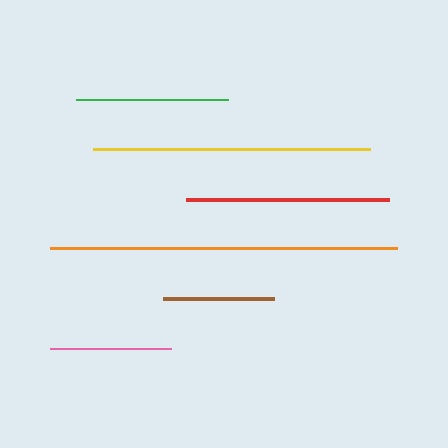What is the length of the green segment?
The green segment is approximately 153 pixels long.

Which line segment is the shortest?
The brown line is the shortest at approximately 111 pixels.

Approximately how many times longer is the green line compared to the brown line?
The green line is approximately 1.4 times the length of the brown line.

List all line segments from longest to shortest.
From longest to shortest: orange, yellow, red, green, pink, brown.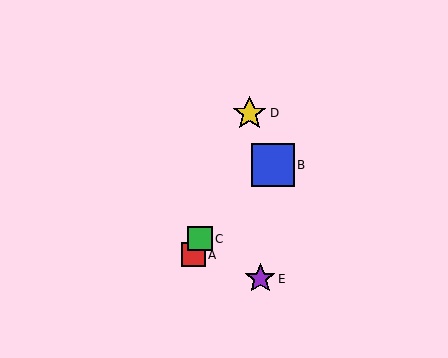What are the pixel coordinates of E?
Object E is at (260, 279).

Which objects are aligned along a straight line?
Objects A, C, D are aligned along a straight line.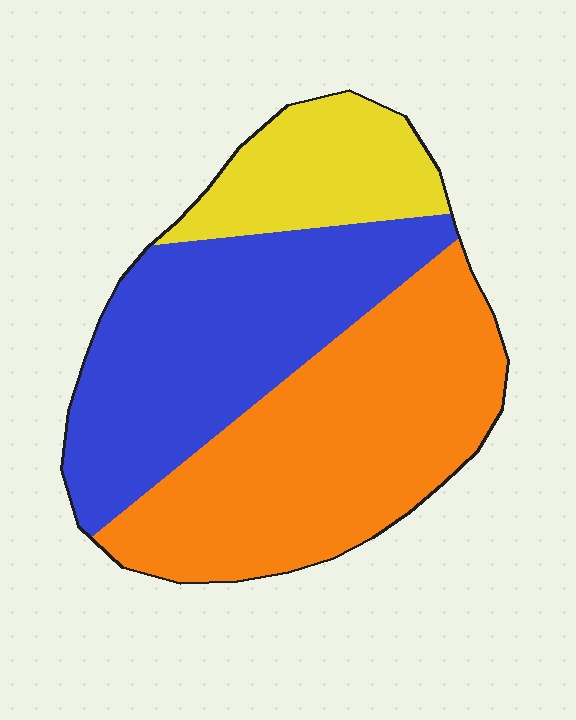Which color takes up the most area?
Orange, at roughly 45%.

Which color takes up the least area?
Yellow, at roughly 15%.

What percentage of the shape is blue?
Blue takes up about three eighths (3/8) of the shape.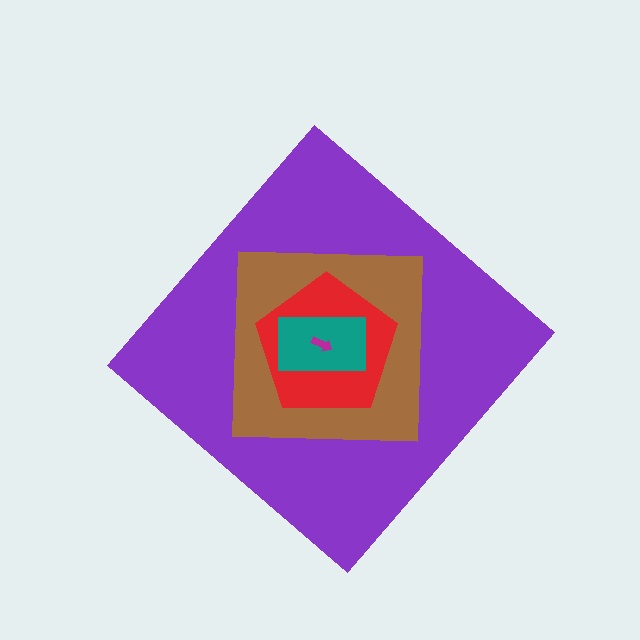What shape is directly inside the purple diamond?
The brown square.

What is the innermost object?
The magenta arrow.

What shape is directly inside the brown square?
The red pentagon.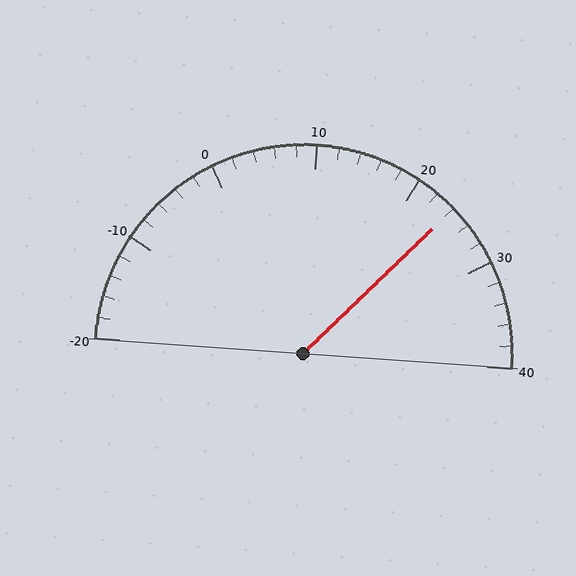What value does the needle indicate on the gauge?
The needle indicates approximately 24.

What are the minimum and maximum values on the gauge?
The gauge ranges from -20 to 40.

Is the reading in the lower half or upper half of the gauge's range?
The reading is in the upper half of the range (-20 to 40).